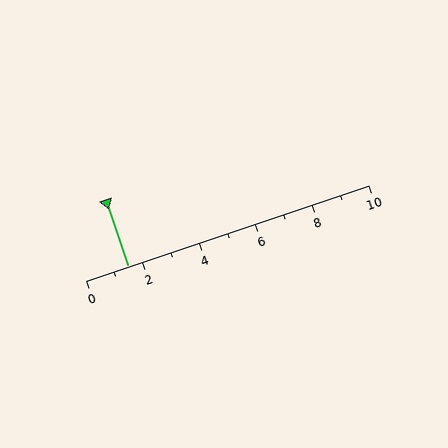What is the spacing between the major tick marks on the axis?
The major ticks are spaced 2 apart.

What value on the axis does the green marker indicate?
The marker indicates approximately 1.5.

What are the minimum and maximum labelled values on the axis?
The axis runs from 0 to 10.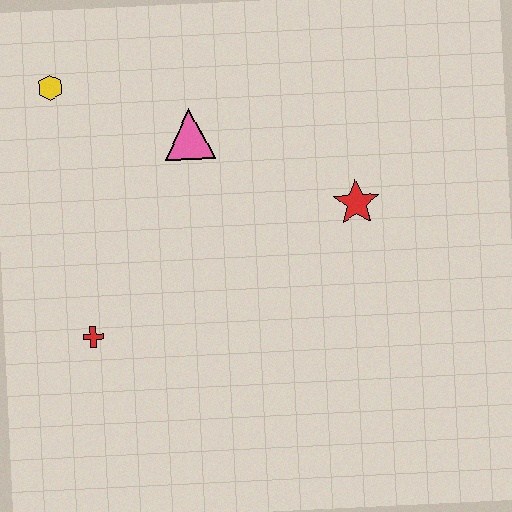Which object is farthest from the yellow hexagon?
The red star is farthest from the yellow hexagon.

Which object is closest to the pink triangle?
The yellow hexagon is closest to the pink triangle.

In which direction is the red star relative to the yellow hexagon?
The red star is to the right of the yellow hexagon.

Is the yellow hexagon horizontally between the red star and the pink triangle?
No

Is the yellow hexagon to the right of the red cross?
No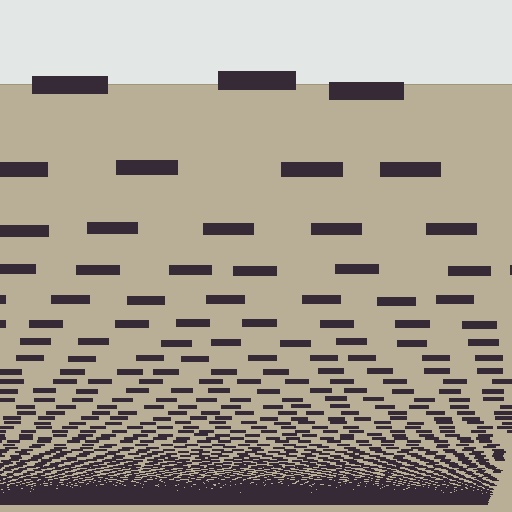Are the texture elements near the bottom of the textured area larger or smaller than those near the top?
Smaller. The gradient is inverted — elements near the bottom are smaller and denser.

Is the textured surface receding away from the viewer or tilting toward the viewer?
The surface appears to tilt toward the viewer. Texture elements get larger and sparser toward the top.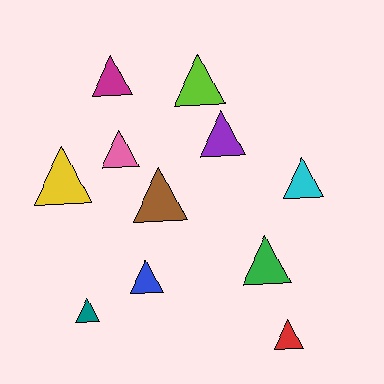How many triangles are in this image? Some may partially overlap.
There are 11 triangles.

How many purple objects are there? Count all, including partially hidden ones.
There is 1 purple object.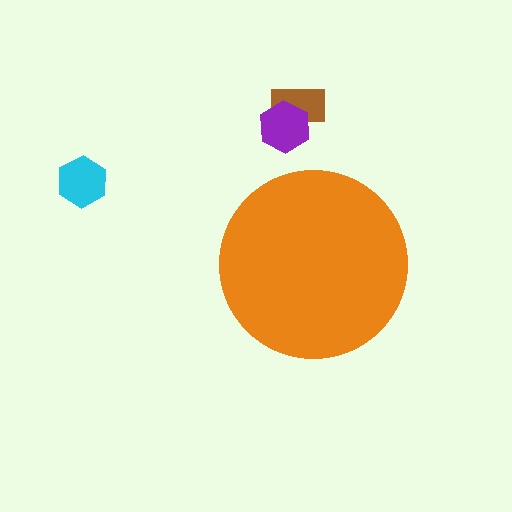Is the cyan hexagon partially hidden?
No, the cyan hexagon is fully visible.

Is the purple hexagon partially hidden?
No, the purple hexagon is fully visible.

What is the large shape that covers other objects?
An orange circle.